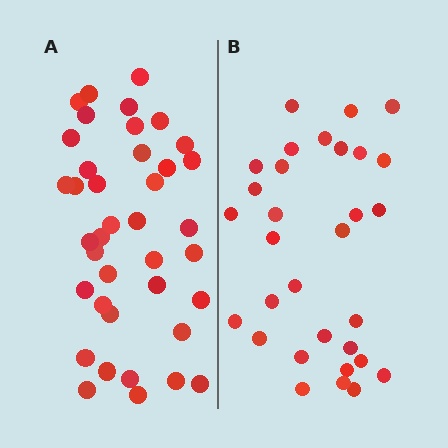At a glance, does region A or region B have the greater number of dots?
Region A (the left region) has more dots.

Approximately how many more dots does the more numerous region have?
Region A has roughly 8 or so more dots than region B.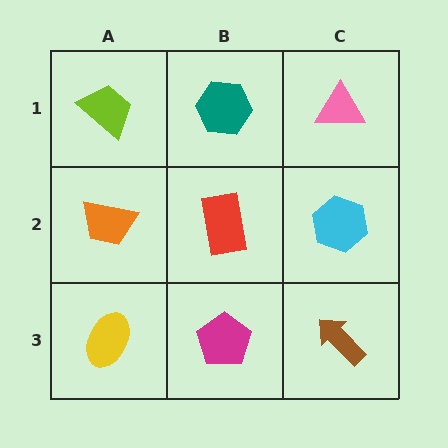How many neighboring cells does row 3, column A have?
2.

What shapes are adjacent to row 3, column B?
A red rectangle (row 2, column B), a yellow ellipse (row 3, column A), a brown arrow (row 3, column C).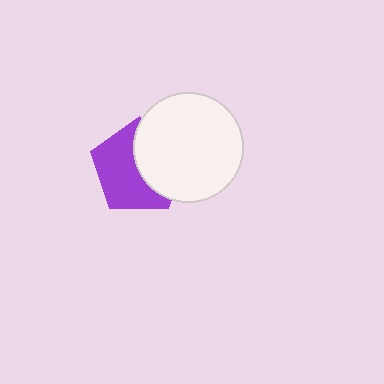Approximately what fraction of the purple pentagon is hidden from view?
Roughly 43% of the purple pentagon is hidden behind the white circle.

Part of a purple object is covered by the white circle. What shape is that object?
It is a pentagon.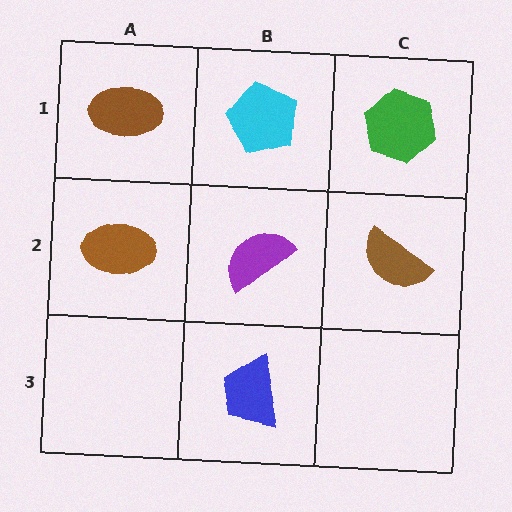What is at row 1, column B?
A cyan pentagon.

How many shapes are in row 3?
1 shape.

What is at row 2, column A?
A brown ellipse.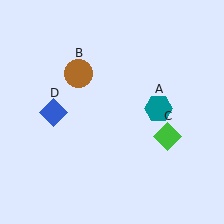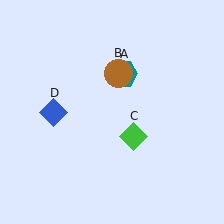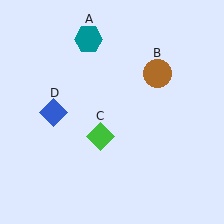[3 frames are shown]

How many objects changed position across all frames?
3 objects changed position: teal hexagon (object A), brown circle (object B), green diamond (object C).